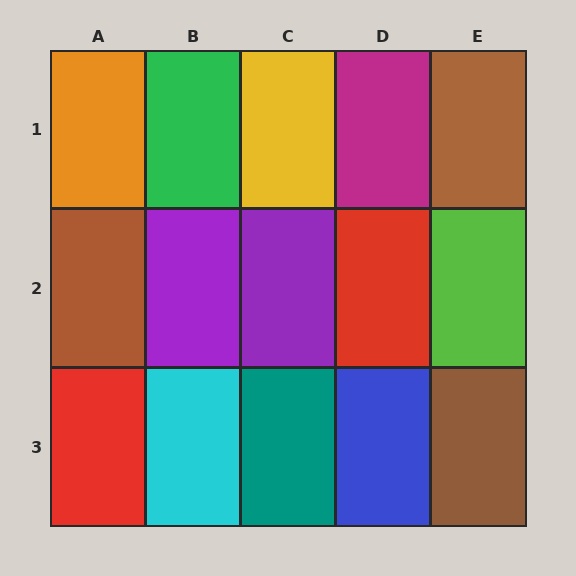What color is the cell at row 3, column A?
Red.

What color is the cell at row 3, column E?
Brown.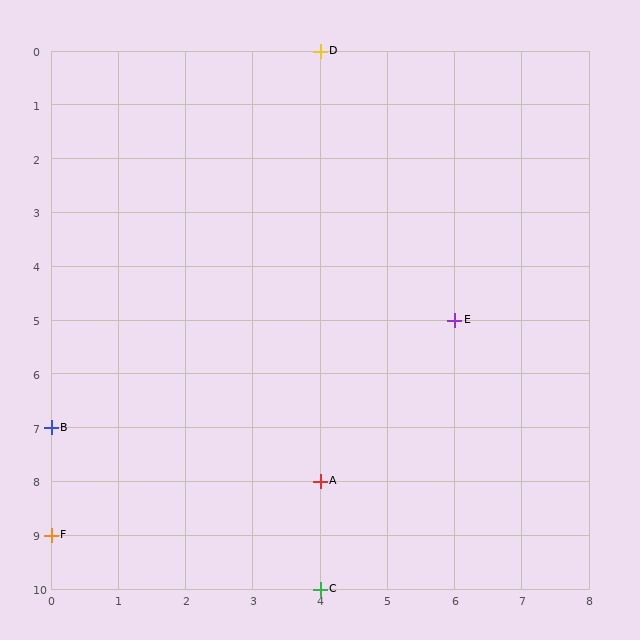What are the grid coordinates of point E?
Point E is at grid coordinates (6, 5).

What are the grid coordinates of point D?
Point D is at grid coordinates (4, 0).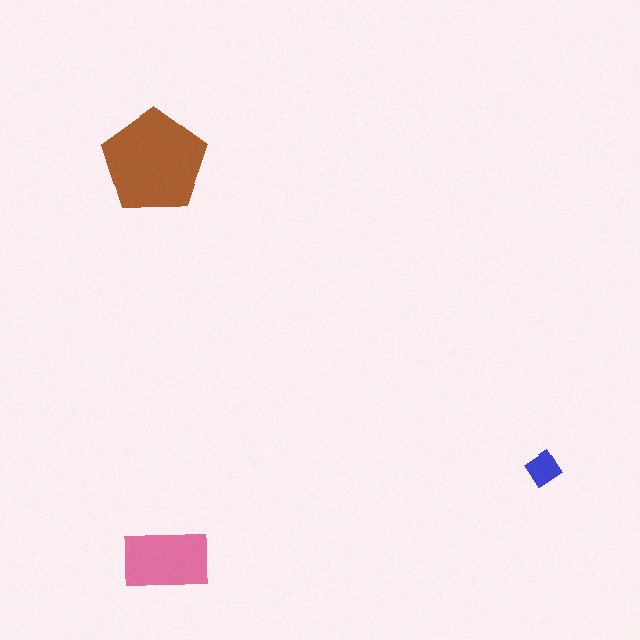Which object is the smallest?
The blue diamond.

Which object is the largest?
The brown pentagon.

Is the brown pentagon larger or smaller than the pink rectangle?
Larger.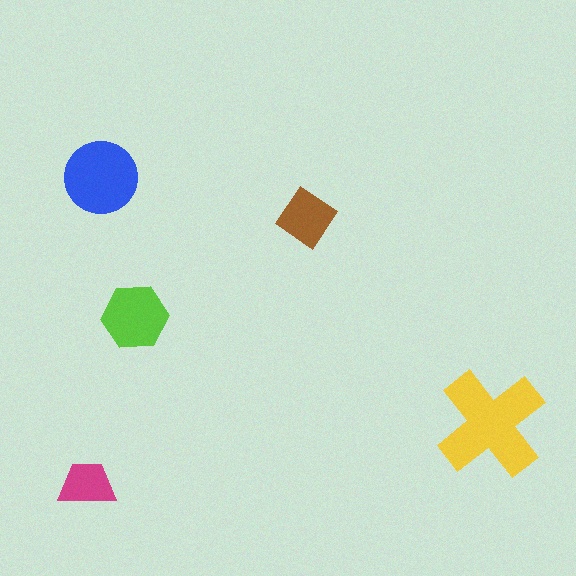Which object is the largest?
The yellow cross.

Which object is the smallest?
The magenta trapezoid.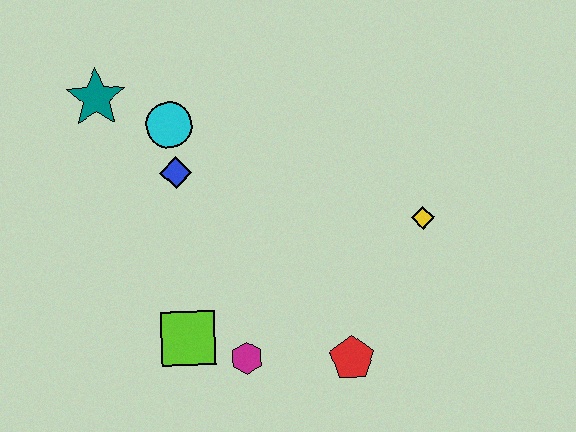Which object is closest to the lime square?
The magenta hexagon is closest to the lime square.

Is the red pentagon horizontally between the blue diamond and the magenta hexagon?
No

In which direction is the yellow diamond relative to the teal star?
The yellow diamond is to the right of the teal star.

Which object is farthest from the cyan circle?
The red pentagon is farthest from the cyan circle.